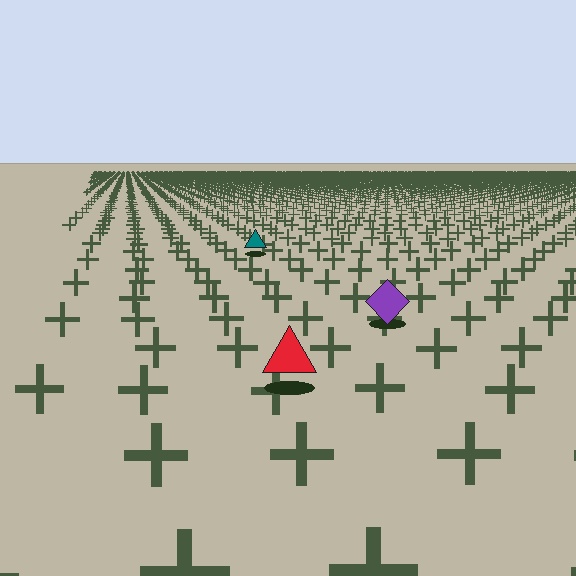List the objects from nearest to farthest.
From nearest to farthest: the red triangle, the purple diamond, the teal triangle.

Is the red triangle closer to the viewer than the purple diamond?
Yes. The red triangle is closer — you can tell from the texture gradient: the ground texture is coarser near it.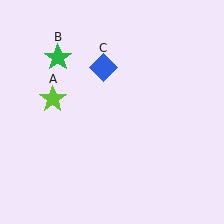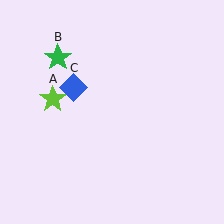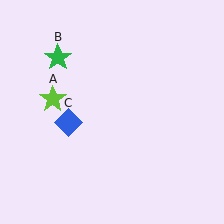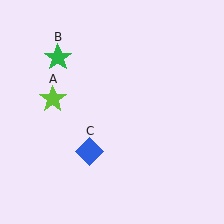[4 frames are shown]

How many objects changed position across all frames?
1 object changed position: blue diamond (object C).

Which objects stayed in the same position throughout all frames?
Lime star (object A) and green star (object B) remained stationary.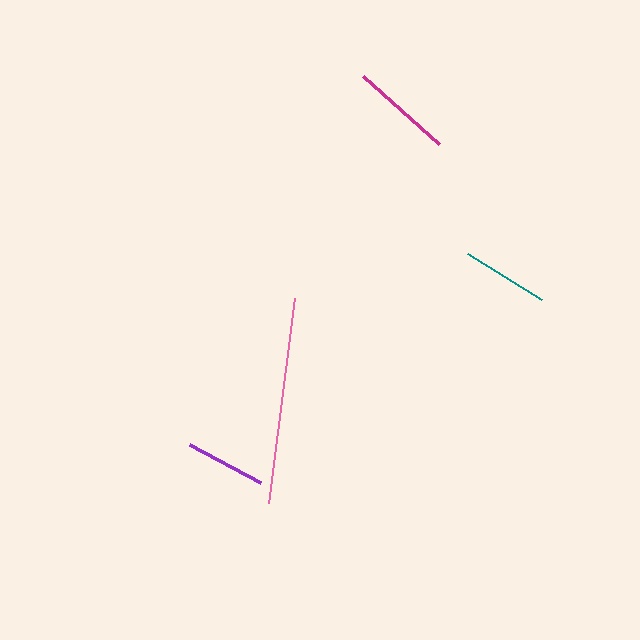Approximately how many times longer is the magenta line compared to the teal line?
The magenta line is approximately 1.2 times the length of the teal line.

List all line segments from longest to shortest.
From longest to shortest: pink, magenta, teal, purple.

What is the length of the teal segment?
The teal segment is approximately 87 pixels long.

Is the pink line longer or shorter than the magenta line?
The pink line is longer than the magenta line.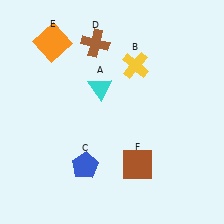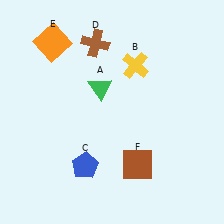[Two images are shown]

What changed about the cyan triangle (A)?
In Image 1, A is cyan. In Image 2, it changed to green.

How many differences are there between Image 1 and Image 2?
There is 1 difference between the two images.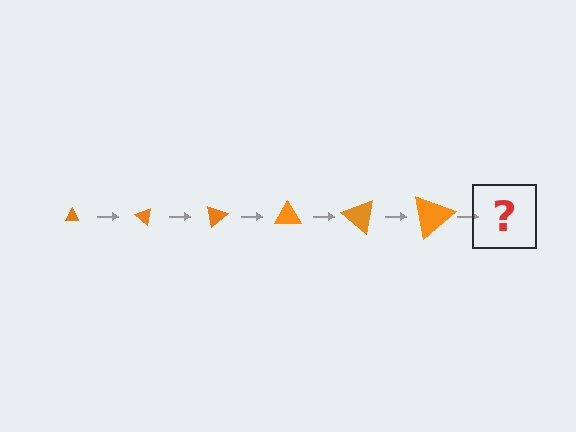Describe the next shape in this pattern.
It should be a triangle, larger than the previous one and rotated 240 degrees from the start.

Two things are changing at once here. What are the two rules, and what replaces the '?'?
The two rules are that the triangle grows larger each step and it rotates 40 degrees each step. The '?' should be a triangle, larger than the previous one and rotated 240 degrees from the start.